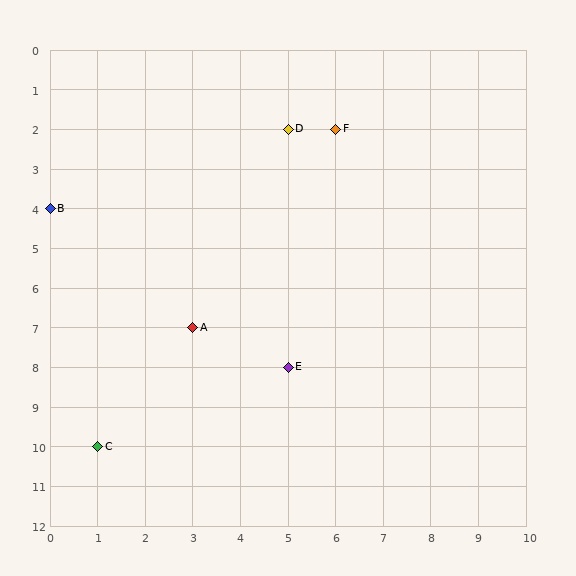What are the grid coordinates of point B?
Point B is at grid coordinates (0, 4).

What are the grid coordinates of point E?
Point E is at grid coordinates (5, 8).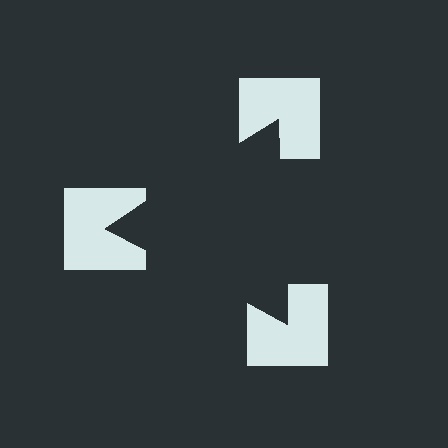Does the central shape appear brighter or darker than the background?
It typically appears slightly darker than the background, even though no actual brightness change is drawn.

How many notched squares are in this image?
There are 3 — one at each vertex of the illusory triangle.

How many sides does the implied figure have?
3 sides.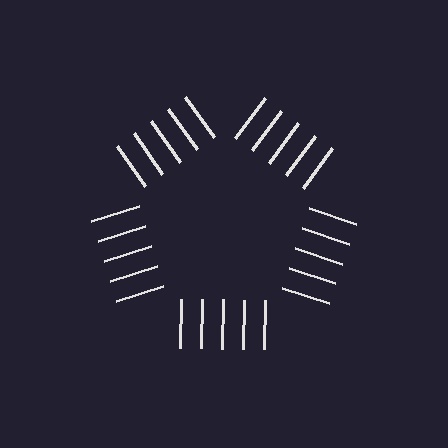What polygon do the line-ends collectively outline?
An illusory pentagon — the line segments terminate on its edges but no continuous stroke is drawn.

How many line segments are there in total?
25 — 5 along each of the 5 edges.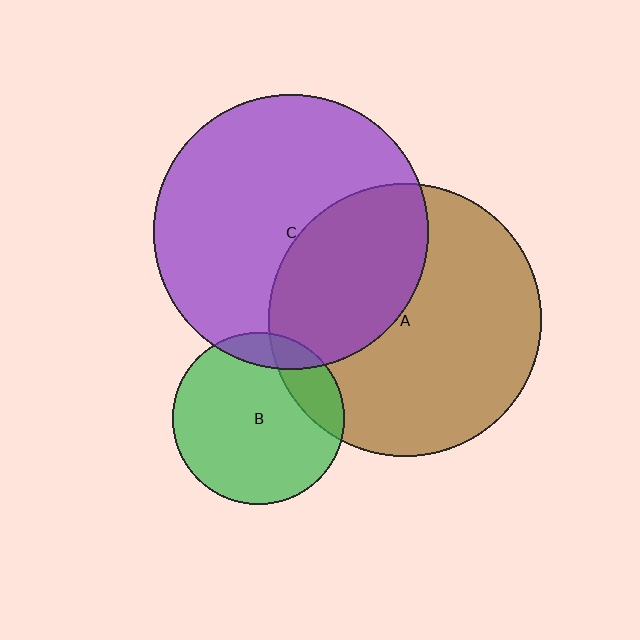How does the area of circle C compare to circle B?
Approximately 2.5 times.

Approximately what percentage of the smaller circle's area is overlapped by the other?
Approximately 35%.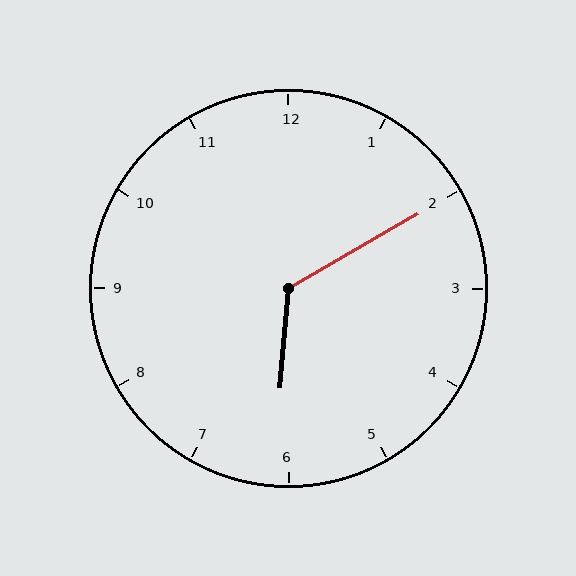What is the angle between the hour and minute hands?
Approximately 125 degrees.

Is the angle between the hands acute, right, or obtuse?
It is obtuse.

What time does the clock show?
6:10.